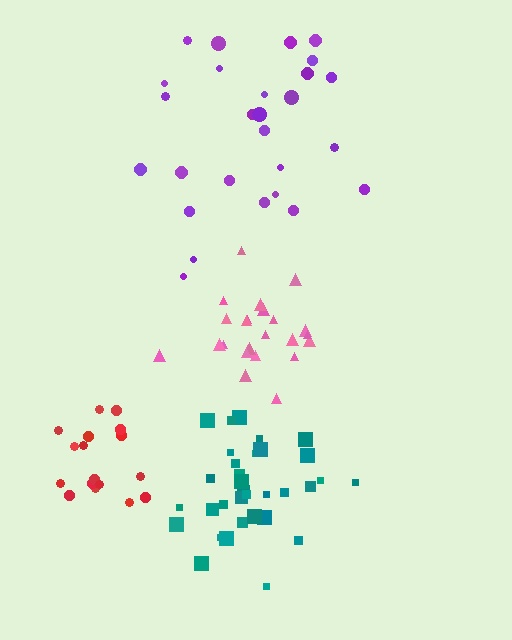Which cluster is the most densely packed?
Teal.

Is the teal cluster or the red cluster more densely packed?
Teal.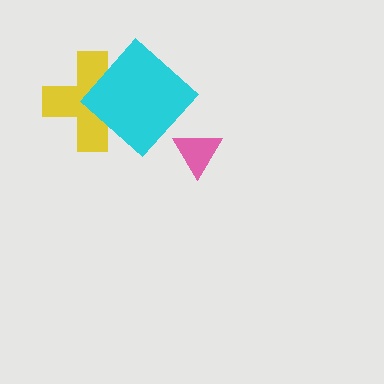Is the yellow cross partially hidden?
Yes, it is partially covered by another shape.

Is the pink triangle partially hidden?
No, no other shape covers it.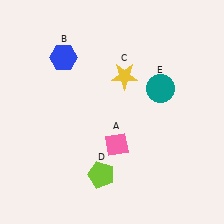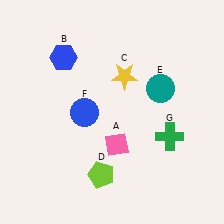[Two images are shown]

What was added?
A blue circle (F), a green cross (G) were added in Image 2.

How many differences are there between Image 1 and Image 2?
There are 2 differences between the two images.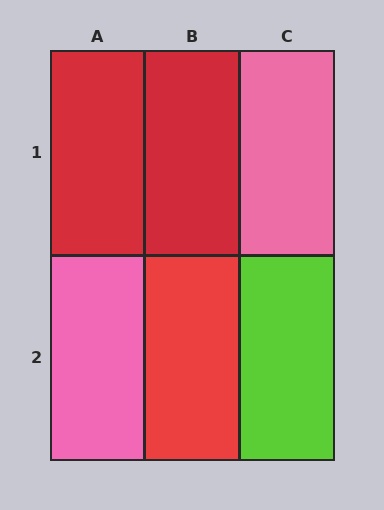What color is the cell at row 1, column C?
Pink.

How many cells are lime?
1 cell is lime.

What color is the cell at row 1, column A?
Red.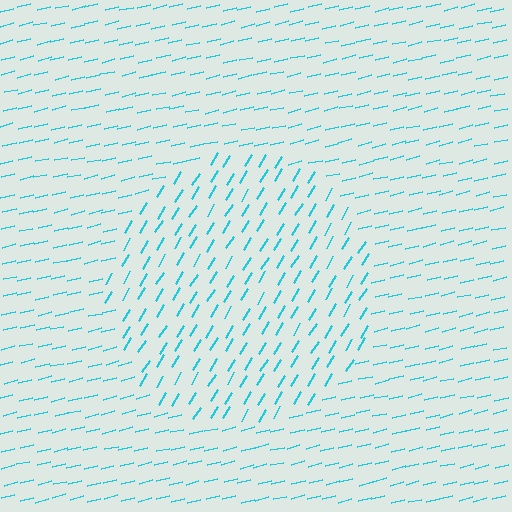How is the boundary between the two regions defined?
The boundary is defined purely by a change in line orientation (approximately 45 degrees difference). All lines are the same color and thickness.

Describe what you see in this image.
The image is filled with small cyan line segments. A circle region in the image has lines oriented differently from the surrounding lines, creating a visible texture boundary.